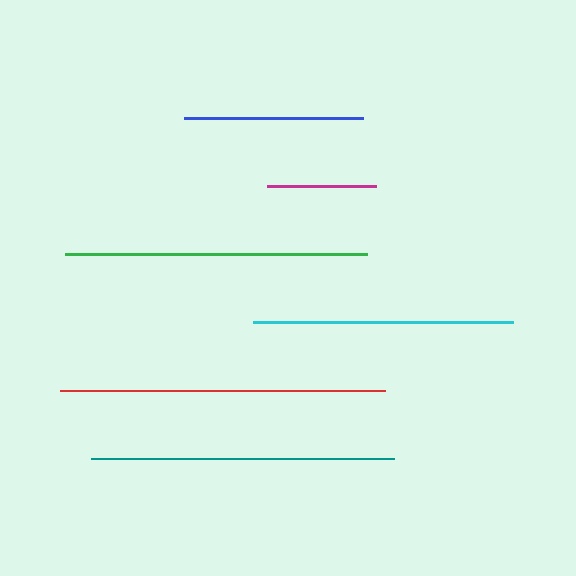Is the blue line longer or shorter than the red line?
The red line is longer than the blue line.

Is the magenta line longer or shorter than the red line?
The red line is longer than the magenta line.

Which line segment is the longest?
The red line is the longest at approximately 326 pixels.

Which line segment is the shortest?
The magenta line is the shortest at approximately 109 pixels.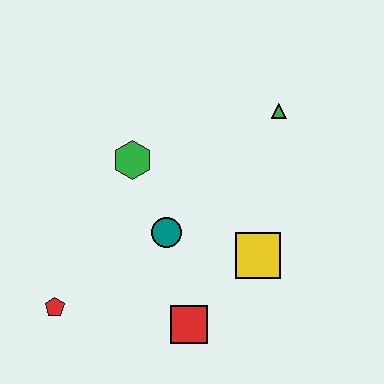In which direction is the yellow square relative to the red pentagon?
The yellow square is to the right of the red pentagon.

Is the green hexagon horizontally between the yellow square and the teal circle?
No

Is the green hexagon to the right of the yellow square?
No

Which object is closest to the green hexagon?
The teal circle is closest to the green hexagon.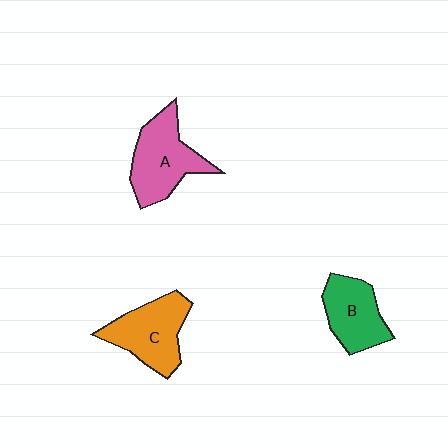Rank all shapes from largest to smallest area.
From largest to smallest: A (pink), C (orange), B (green).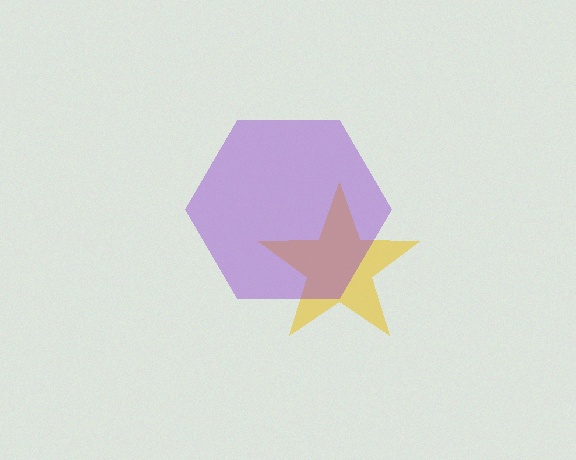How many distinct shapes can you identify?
There are 2 distinct shapes: a yellow star, a purple hexagon.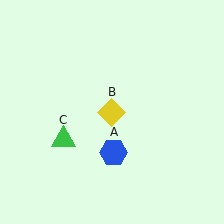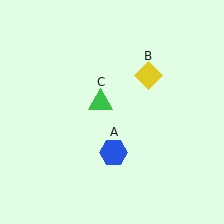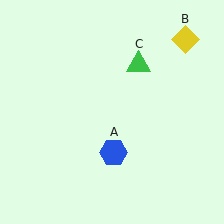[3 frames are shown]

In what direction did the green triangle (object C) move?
The green triangle (object C) moved up and to the right.